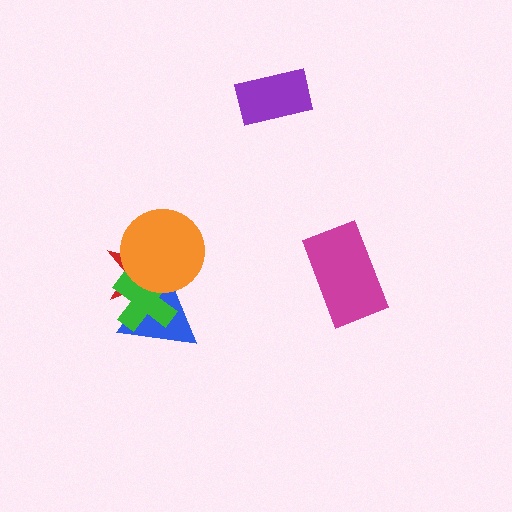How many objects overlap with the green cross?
3 objects overlap with the green cross.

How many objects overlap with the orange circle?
3 objects overlap with the orange circle.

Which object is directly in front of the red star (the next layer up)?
The green cross is directly in front of the red star.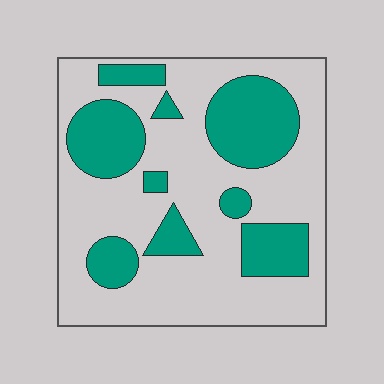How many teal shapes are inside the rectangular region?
9.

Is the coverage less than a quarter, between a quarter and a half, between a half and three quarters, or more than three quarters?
Between a quarter and a half.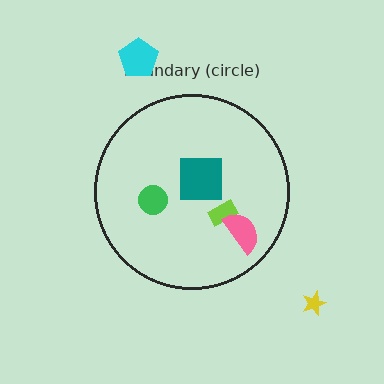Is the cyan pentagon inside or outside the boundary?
Outside.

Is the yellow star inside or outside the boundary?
Outside.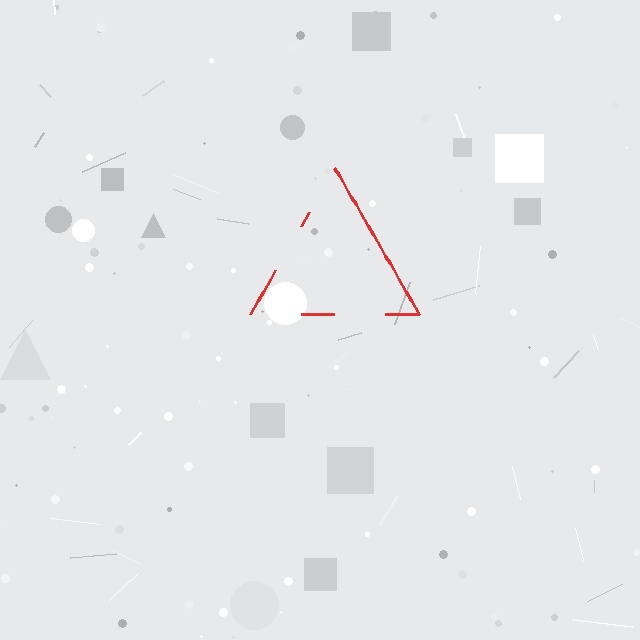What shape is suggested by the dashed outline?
The dashed outline suggests a triangle.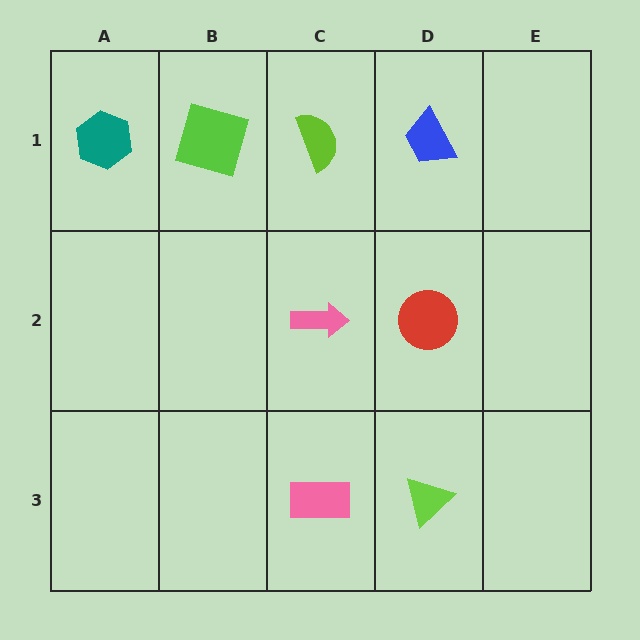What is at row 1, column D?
A blue trapezoid.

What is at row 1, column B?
A lime square.